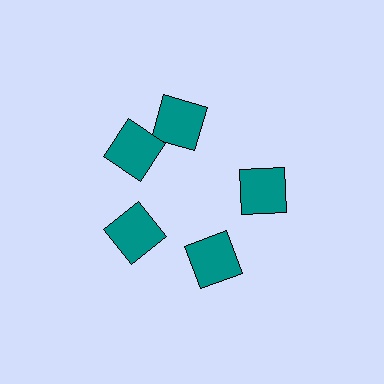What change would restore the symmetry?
The symmetry would be restored by rotating it back into even spacing with its neighbors so that all 5 squares sit at equal angles and equal distance from the center.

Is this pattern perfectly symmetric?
No. The 5 teal squares are arranged in a ring, but one element near the 1 o'clock position is rotated out of alignment along the ring, breaking the 5-fold rotational symmetry.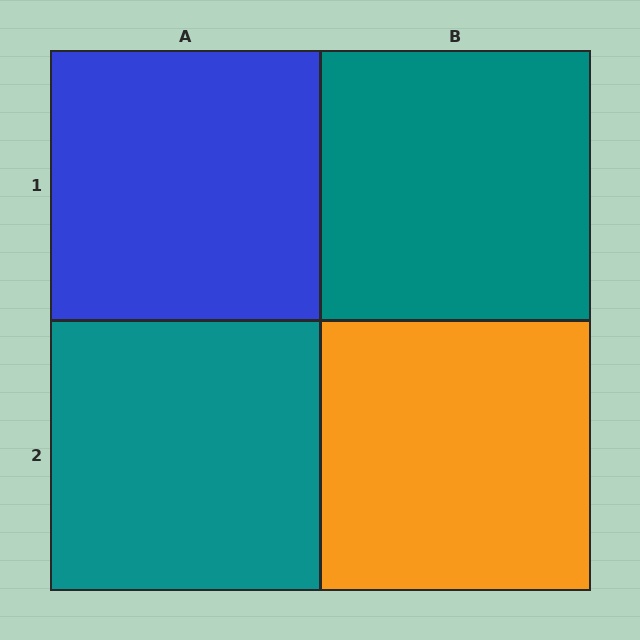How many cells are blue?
1 cell is blue.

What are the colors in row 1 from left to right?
Blue, teal.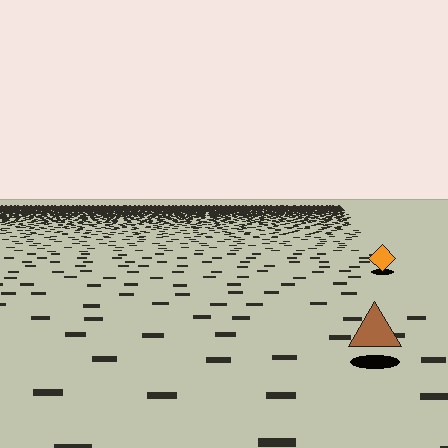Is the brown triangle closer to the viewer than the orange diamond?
Yes. The brown triangle is closer — you can tell from the texture gradient: the ground texture is coarser near it.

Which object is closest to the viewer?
The brown triangle is closest. The texture marks near it are larger and more spread out.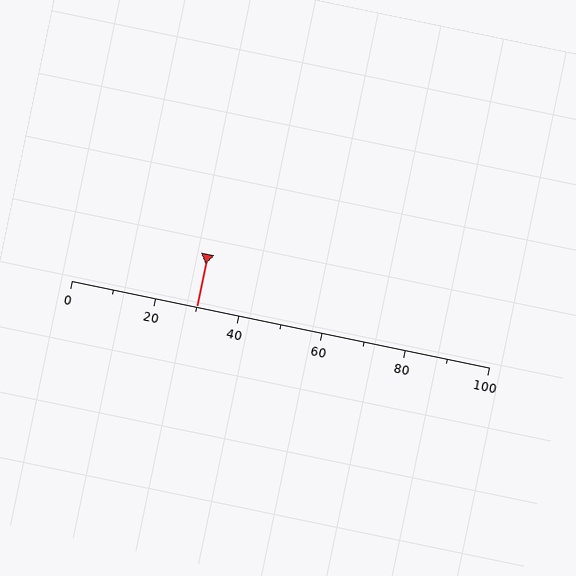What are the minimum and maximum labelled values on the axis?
The axis runs from 0 to 100.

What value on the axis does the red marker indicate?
The marker indicates approximately 30.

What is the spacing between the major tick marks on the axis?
The major ticks are spaced 20 apart.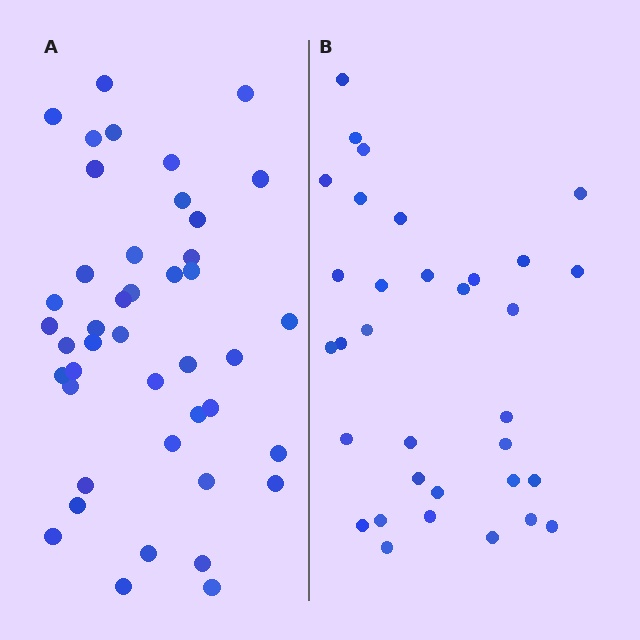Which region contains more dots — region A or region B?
Region A (the left region) has more dots.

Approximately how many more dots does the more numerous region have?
Region A has roughly 10 or so more dots than region B.